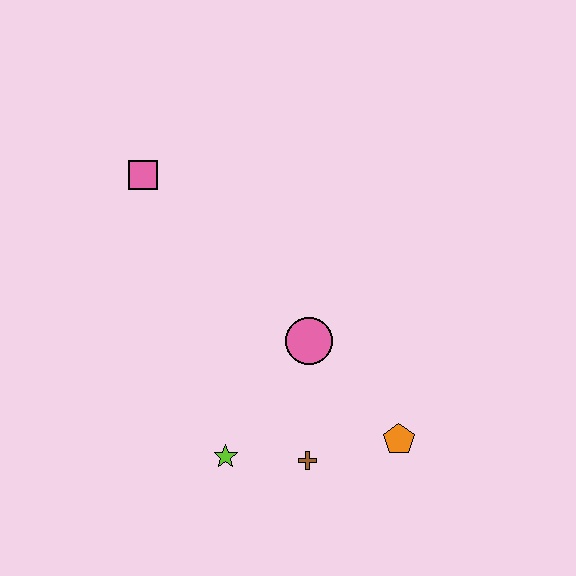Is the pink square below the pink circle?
No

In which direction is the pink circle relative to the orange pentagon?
The pink circle is above the orange pentagon.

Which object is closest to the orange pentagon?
The brown cross is closest to the orange pentagon.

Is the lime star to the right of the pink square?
Yes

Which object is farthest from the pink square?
The orange pentagon is farthest from the pink square.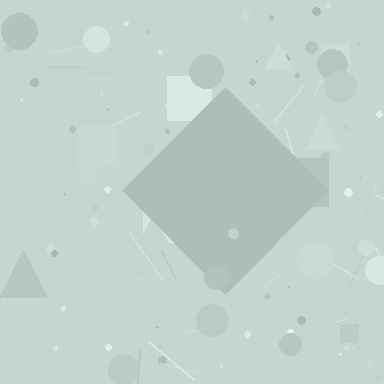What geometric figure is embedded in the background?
A diamond is embedded in the background.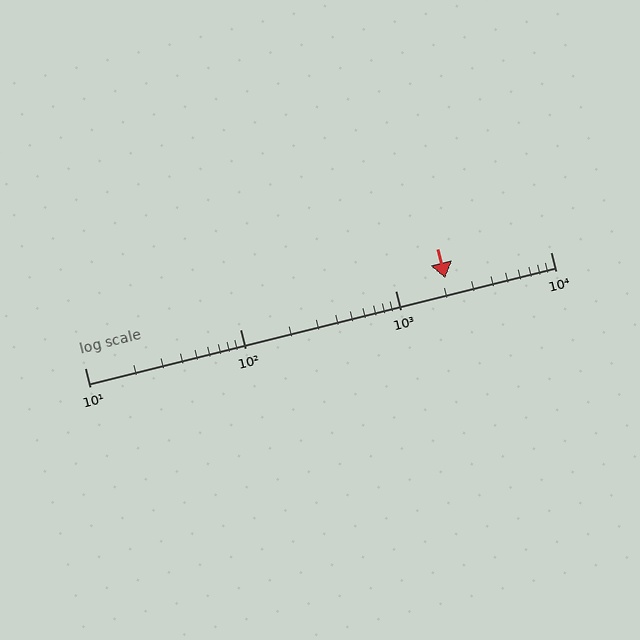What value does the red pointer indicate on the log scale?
The pointer indicates approximately 2100.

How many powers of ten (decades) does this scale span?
The scale spans 3 decades, from 10 to 10000.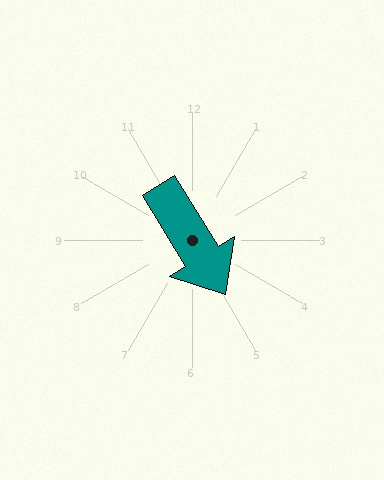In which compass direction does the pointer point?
Southeast.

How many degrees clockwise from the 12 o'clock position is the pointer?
Approximately 148 degrees.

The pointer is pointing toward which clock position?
Roughly 5 o'clock.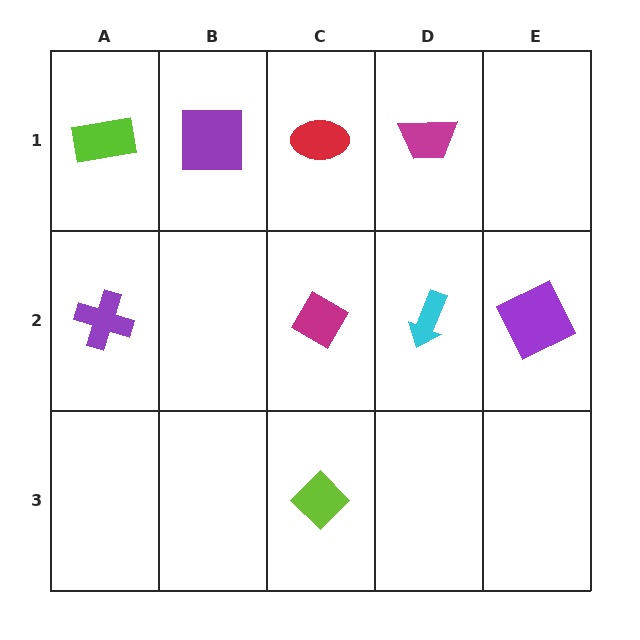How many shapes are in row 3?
1 shape.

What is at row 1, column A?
A lime rectangle.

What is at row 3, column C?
A lime diamond.